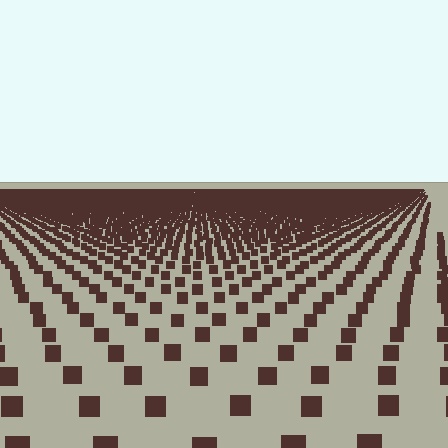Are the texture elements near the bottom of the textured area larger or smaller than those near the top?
Larger. Near the bottom, elements are closer to the viewer and appear at a bigger on-screen size.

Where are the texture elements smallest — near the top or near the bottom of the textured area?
Near the top.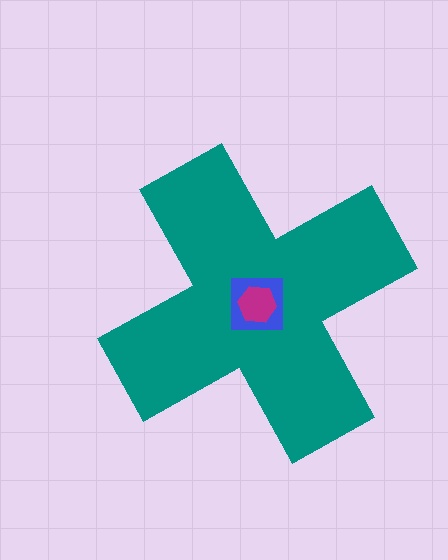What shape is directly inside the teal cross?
The blue square.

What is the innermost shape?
The magenta hexagon.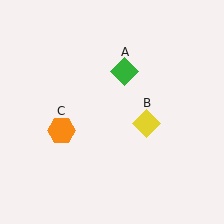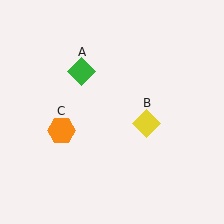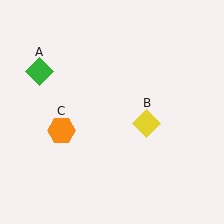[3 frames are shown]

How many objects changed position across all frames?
1 object changed position: green diamond (object A).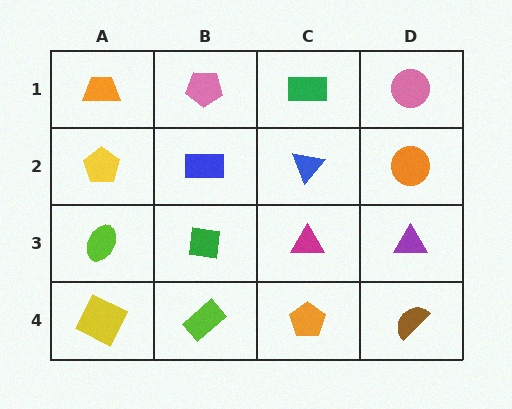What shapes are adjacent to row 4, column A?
A lime ellipse (row 3, column A), a lime rectangle (row 4, column B).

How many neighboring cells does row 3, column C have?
4.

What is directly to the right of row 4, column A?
A lime rectangle.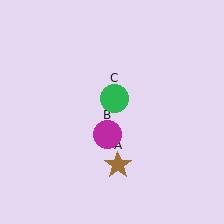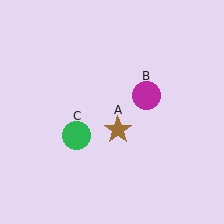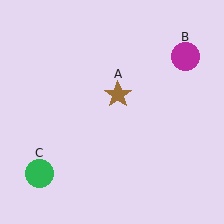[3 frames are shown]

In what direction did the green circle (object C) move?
The green circle (object C) moved down and to the left.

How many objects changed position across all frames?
3 objects changed position: brown star (object A), magenta circle (object B), green circle (object C).